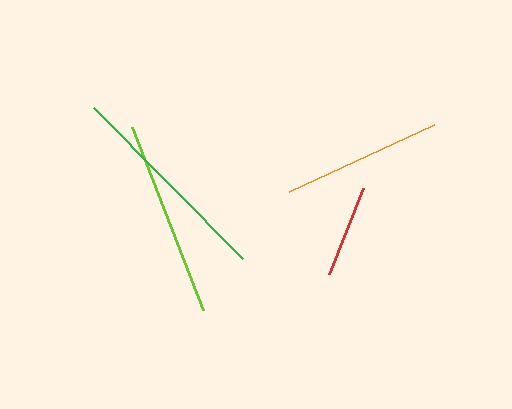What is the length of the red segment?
The red segment is approximately 92 pixels long.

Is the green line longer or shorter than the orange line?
The green line is longer than the orange line.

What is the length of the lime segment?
The lime segment is approximately 196 pixels long.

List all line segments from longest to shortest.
From longest to shortest: green, lime, orange, red.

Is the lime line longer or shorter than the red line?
The lime line is longer than the red line.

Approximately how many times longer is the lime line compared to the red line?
The lime line is approximately 2.1 times the length of the red line.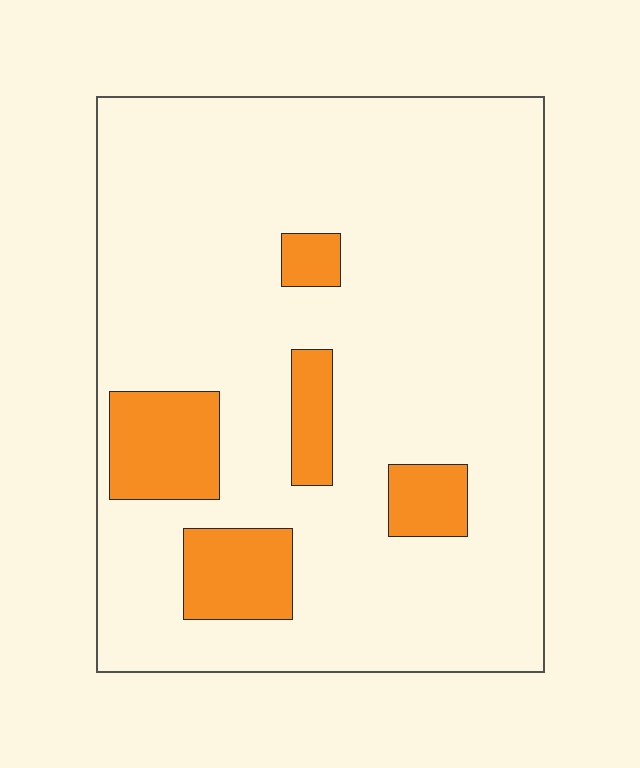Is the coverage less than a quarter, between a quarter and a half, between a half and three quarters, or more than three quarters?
Less than a quarter.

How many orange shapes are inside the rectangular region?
5.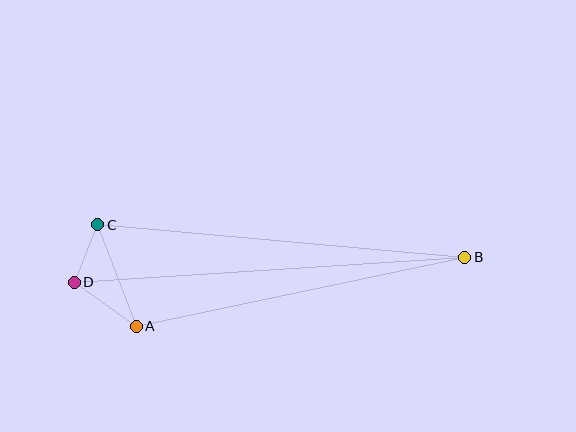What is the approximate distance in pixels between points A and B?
The distance between A and B is approximately 336 pixels.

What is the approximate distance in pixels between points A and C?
The distance between A and C is approximately 108 pixels.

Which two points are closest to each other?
Points C and D are closest to each other.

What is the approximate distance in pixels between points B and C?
The distance between B and C is approximately 368 pixels.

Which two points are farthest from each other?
Points B and D are farthest from each other.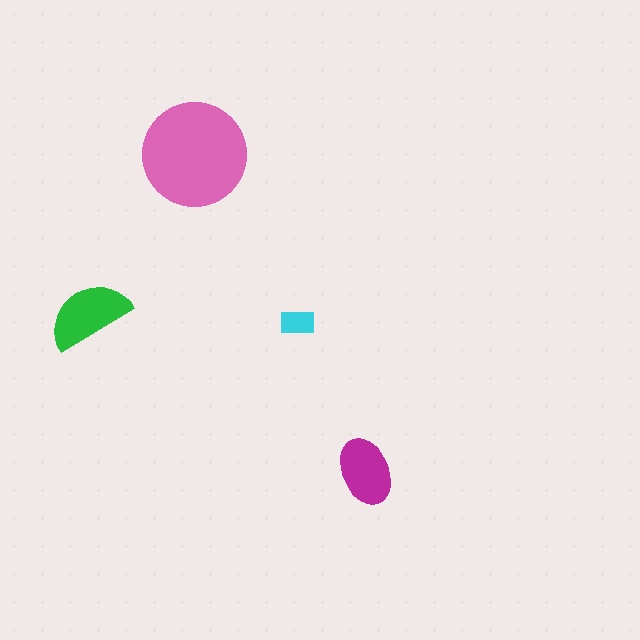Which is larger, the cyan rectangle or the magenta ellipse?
The magenta ellipse.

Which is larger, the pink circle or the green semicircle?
The pink circle.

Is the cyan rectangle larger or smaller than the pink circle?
Smaller.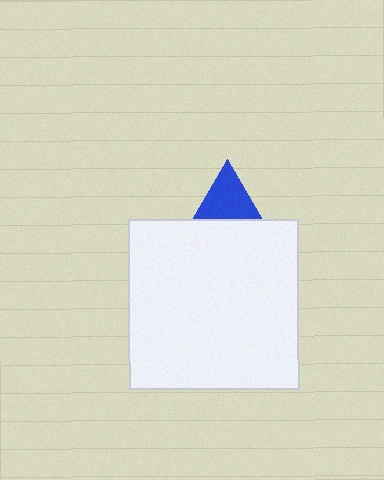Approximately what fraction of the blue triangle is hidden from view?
Roughly 61% of the blue triangle is hidden behind the white square.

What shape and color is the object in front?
The object in front is a white square.